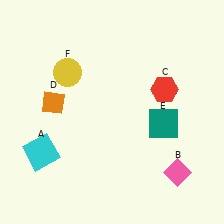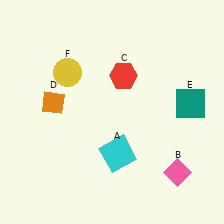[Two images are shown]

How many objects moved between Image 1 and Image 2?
3 objects moved between the two images.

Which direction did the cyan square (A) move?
The cyan square (A) moved right.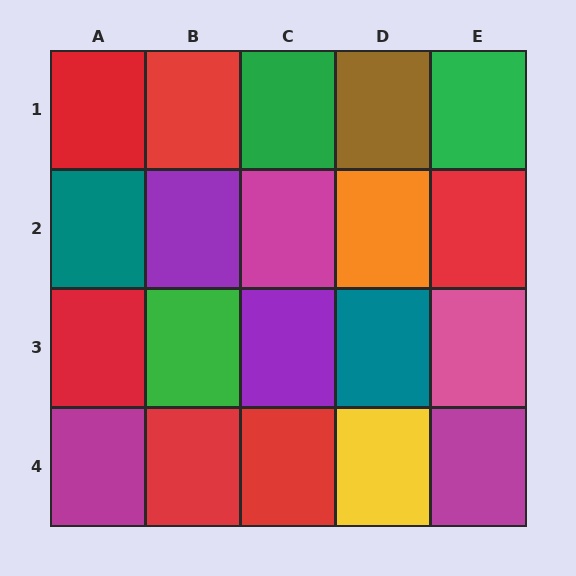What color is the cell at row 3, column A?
Red.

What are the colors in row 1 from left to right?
Red, red, green, brown, green.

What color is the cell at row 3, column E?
Pink.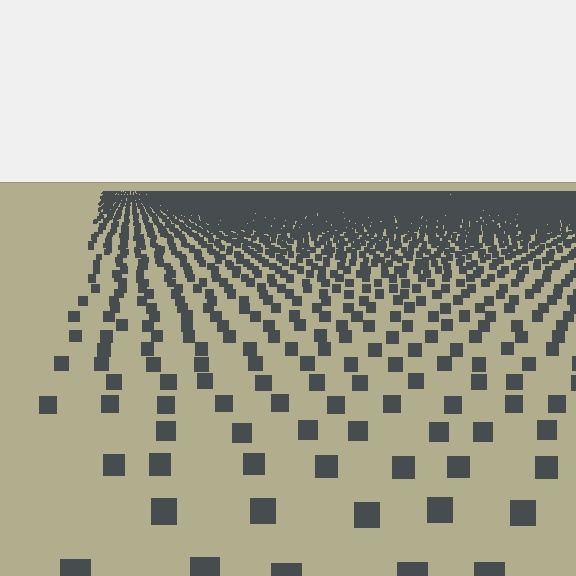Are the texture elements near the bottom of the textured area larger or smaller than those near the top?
Larger. Near the bottom, elements are closer to the viewer and appear at a bigger on-screen size.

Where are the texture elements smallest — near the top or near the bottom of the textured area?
Near the top.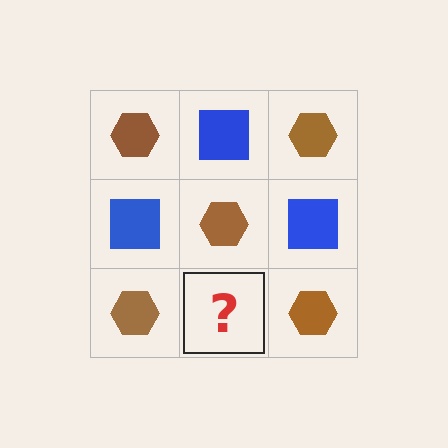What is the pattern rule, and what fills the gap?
The rule is that it alternates brown hexagon and blue square in a checkerboard pattern. The gap should be filled with a blue square.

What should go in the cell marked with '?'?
The missing cell should contain a blue square.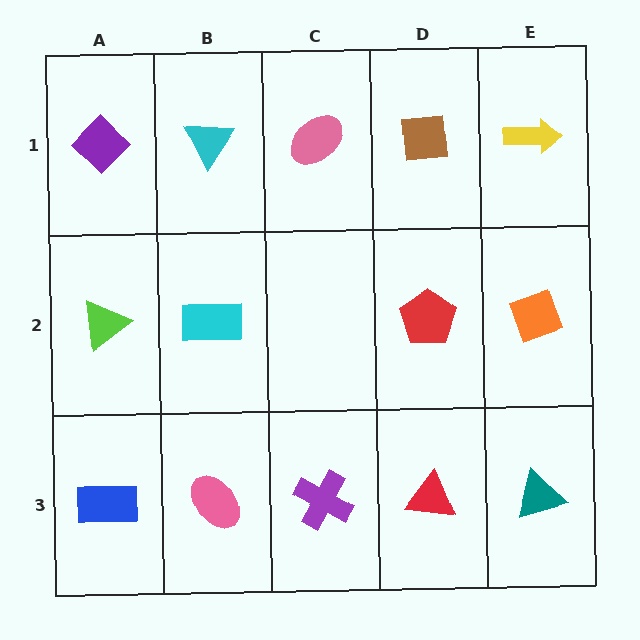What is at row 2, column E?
An orange diamond.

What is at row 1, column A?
A purple diamond.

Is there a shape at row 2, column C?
No, that cell is empty.